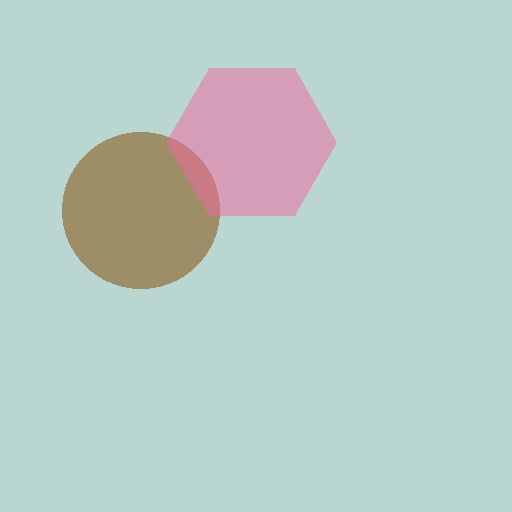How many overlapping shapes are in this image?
There are 2 overlapping shapes in the image.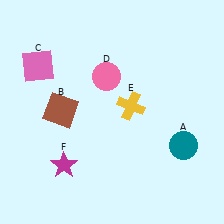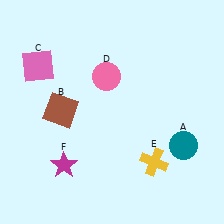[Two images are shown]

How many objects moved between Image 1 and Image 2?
1 object moved between the two images.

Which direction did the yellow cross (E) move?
The yellow cross (E) moved down.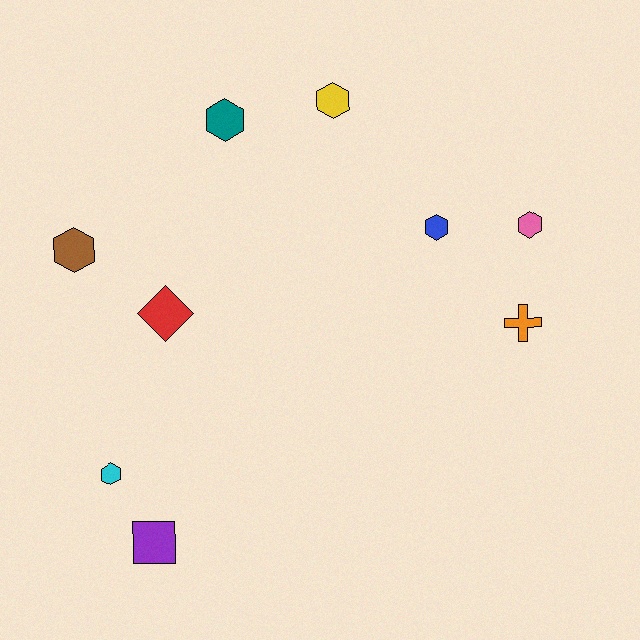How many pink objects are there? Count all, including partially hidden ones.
There is 1 pink object.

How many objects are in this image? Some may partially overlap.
There are 9 objects.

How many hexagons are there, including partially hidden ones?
There are 6 hexagons.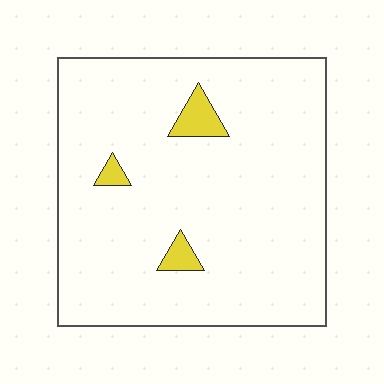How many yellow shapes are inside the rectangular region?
3.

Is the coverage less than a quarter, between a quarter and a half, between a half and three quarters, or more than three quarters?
Less than a quarter.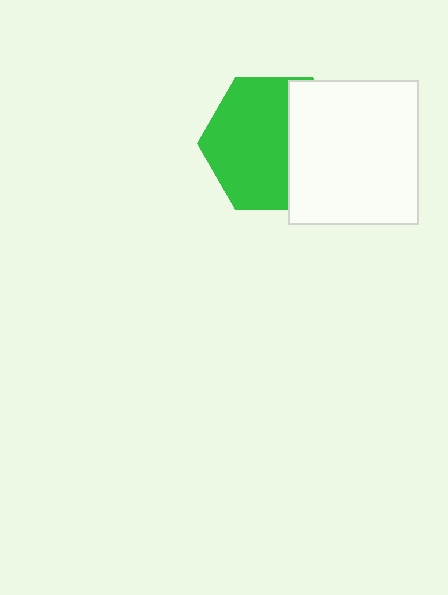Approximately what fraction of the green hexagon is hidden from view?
Roughly 38% of the green hexagon is hidden behind the white rectangle.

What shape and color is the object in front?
The object in front is a white rectangle.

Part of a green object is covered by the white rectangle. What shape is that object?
It is a hexagon.